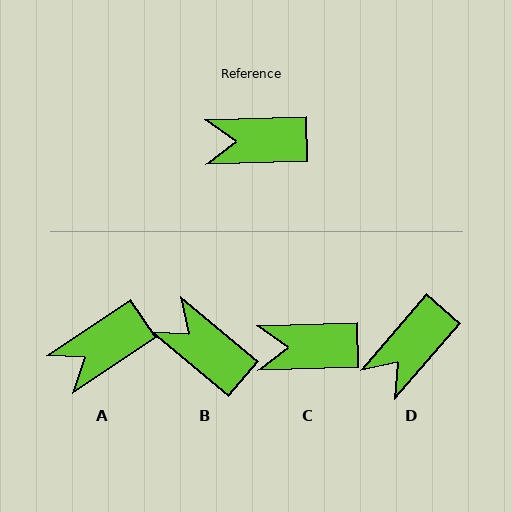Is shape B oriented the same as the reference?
No, it is off by about 41 degrees.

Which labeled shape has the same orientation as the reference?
C.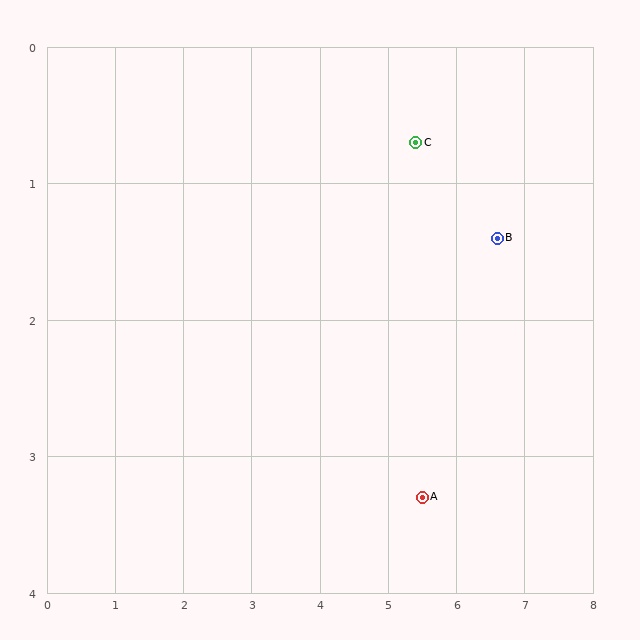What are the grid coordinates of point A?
Point A is at approximately (5.5, 3.3).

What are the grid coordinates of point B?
Point B is at approximately (6.6, 1.4).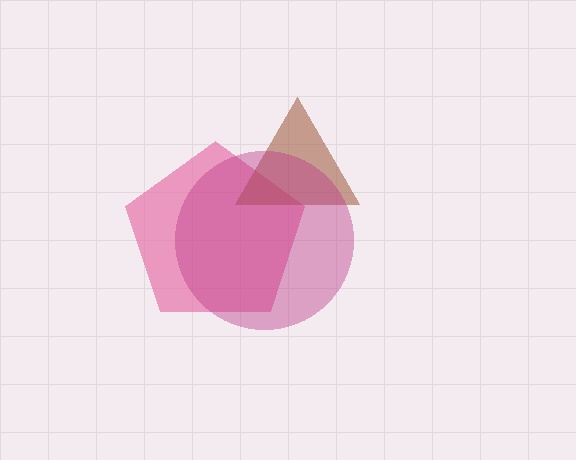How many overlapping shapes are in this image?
There are 3 overlapping shapes in the image.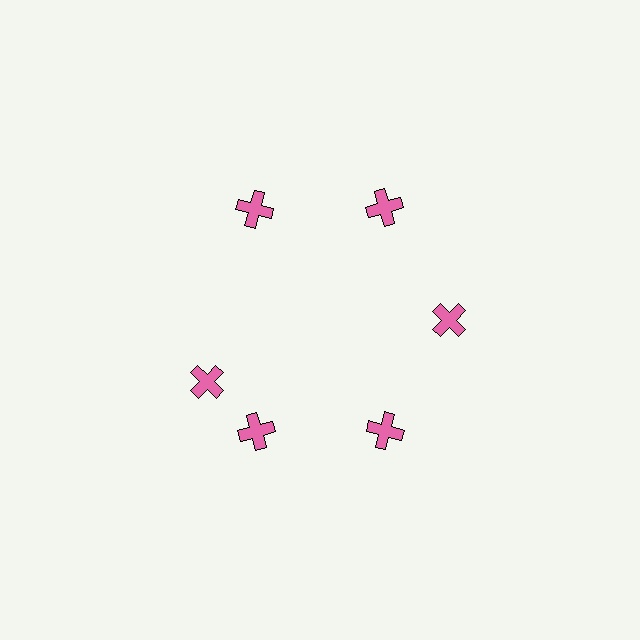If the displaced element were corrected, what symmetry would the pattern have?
It would have 6-fold rotational symmetry — the pattern would map onto itself every 60 degrees.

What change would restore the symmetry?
The symmetry would be restored by rotating it back into even spacing with its neighbors so that all 6 crosses sit at equal angles and equal distance from the center.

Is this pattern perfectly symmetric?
No. The 6 pink crosses are arranged in a ring, but one element near the 9 o'clock position is rotated out of alignment along the ring, breaking the 6-fold rotational symmetry.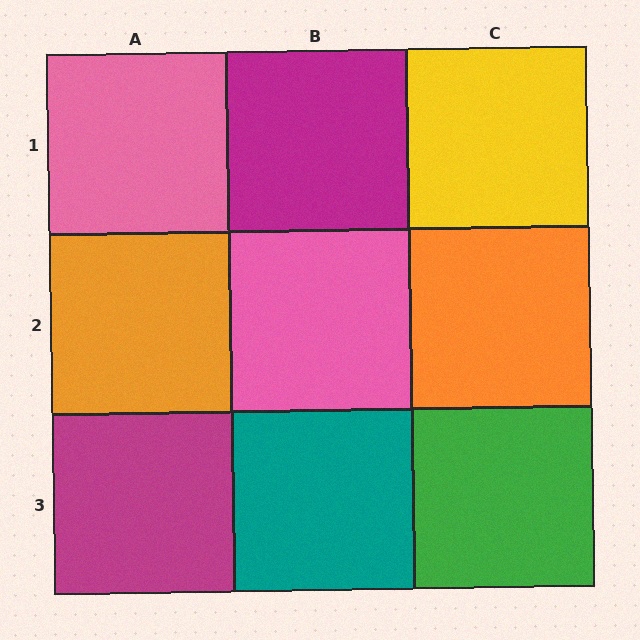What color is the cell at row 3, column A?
Magenta.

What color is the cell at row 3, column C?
Green.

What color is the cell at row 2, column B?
Pink.